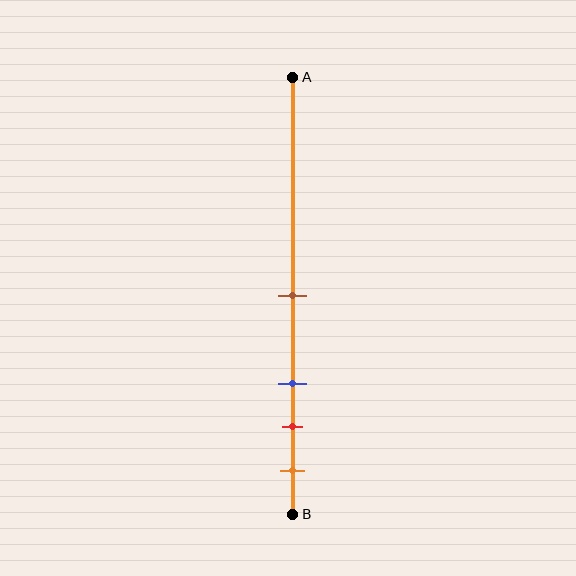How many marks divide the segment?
There are 4 marks dividing the segment.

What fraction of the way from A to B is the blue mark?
The blue mark is approximately 70% (0.7) of the way from A to B.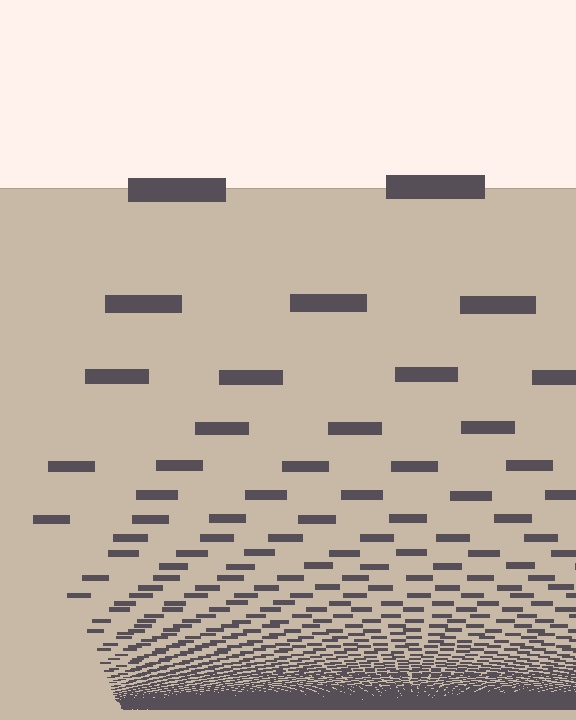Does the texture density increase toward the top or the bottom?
Density increases toward the bottom.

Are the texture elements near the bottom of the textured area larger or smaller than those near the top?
Smaller. The gradient is inverted — elements near the bottom are smaller and denser.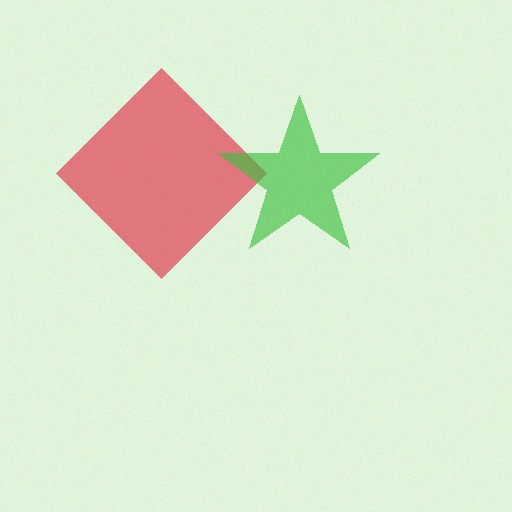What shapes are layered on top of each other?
The layered shapes are: a red diamond, a green star.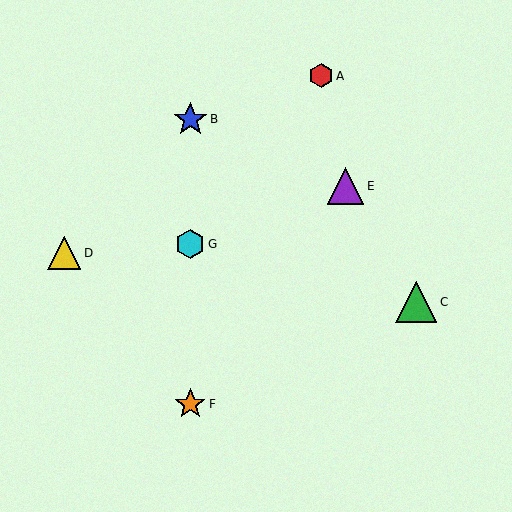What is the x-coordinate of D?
Object D is at x≈64.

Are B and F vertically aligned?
Yes, both are at x≈190.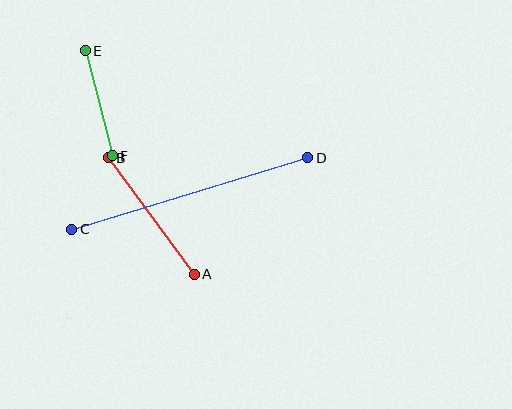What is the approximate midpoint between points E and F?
The midpoint is at approximately (99, 103) pixels.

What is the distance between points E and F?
The distance is approximately 108 pixels.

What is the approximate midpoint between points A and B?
The midpoint is at approximately (151, 216) pixels.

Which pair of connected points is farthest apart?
Points C and D are farthest apart.